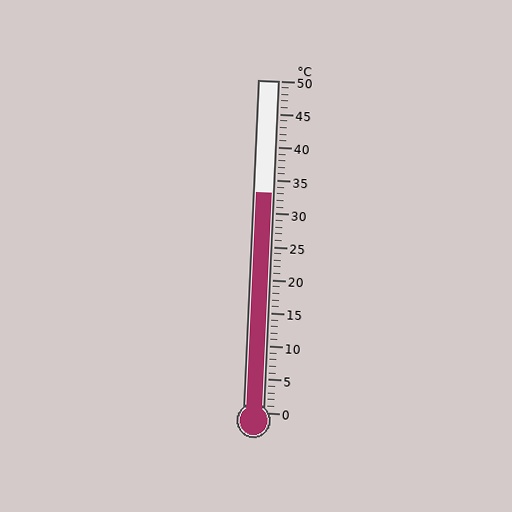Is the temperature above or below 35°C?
The temperature is below 35°C.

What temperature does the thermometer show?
The thermometer shows approximately 33°C.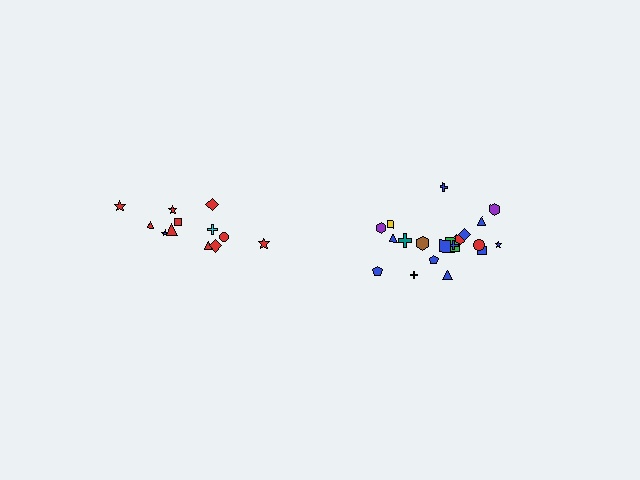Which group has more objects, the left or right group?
The right group.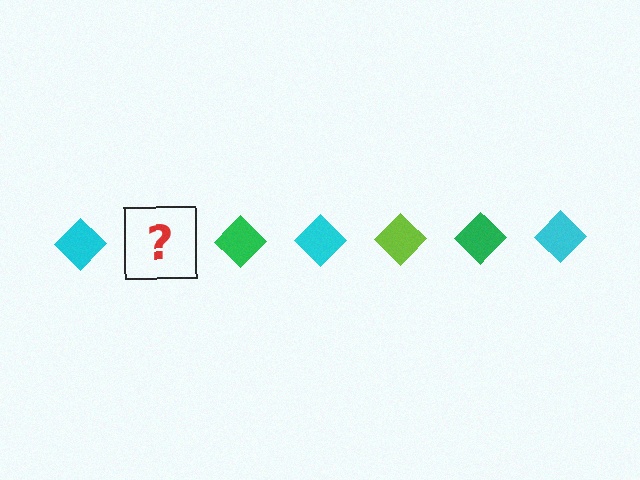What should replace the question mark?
The question mark should be replaced with a lime diamond.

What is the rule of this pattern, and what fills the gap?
The rule is that the pattern cycles through cyan, lime, green diamonds. The gap should be filled with a lime diamond.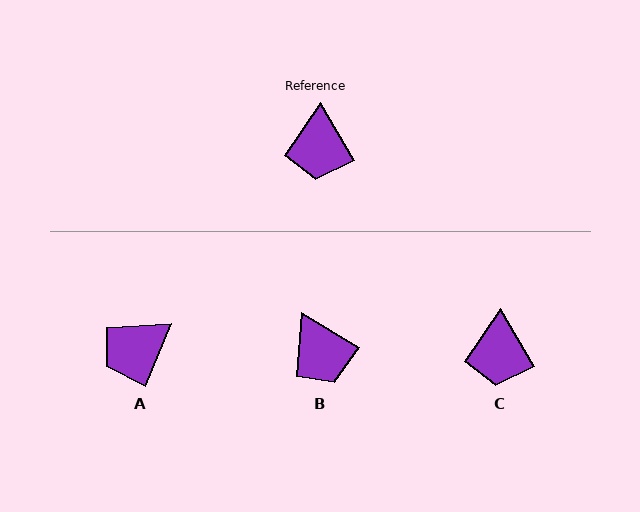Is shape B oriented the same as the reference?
No, it is off by about 29 degrees.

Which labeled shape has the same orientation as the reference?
C.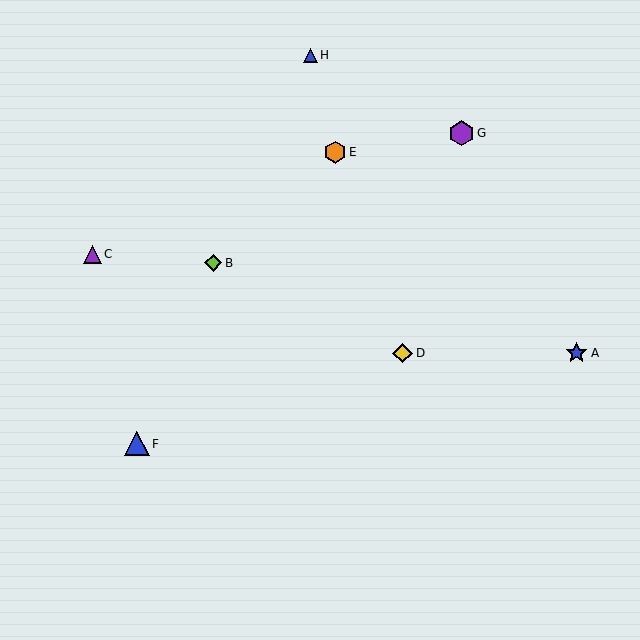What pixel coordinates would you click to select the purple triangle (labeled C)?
Click at (92, 254) to select the purple triangle C.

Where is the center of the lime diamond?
The center of the lime diamond is at (213, 263).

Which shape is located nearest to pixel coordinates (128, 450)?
The blue triangle (labeled F) at (137, 444) is nearest to that location.